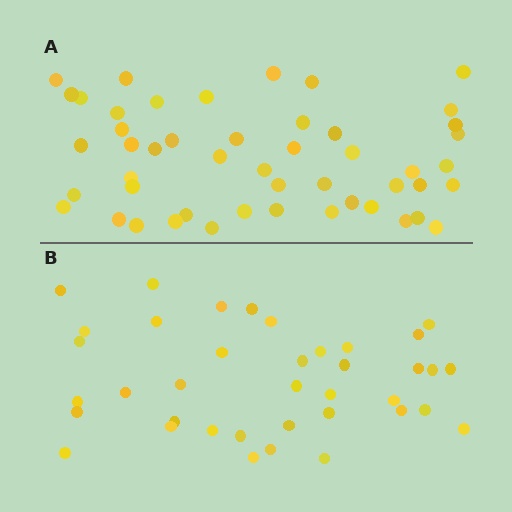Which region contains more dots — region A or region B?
Region A (the top region) has more dots.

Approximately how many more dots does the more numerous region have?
Region A has roughly 12 or so more dots than region B.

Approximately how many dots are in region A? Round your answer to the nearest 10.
About 50 dots. (The exact count is 49, which rounds to 50.)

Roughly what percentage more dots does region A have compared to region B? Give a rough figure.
About 30% more.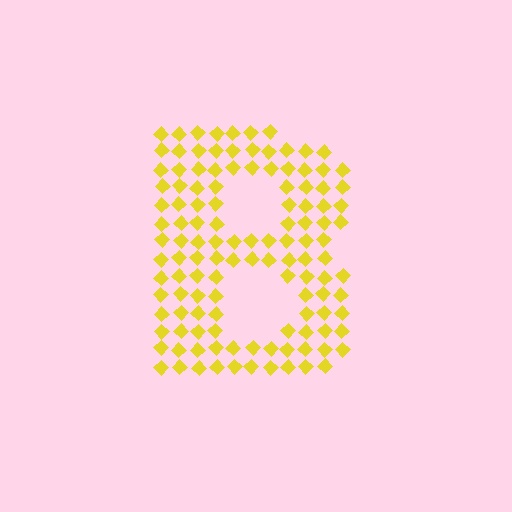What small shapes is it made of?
It is made of small diamonds.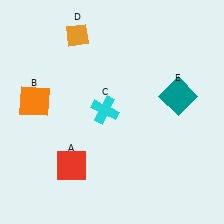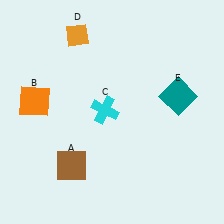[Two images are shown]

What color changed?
The square (A) changed from red in Image 1 to brown in Image 2.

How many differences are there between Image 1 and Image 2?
There is 1 difference between the two images.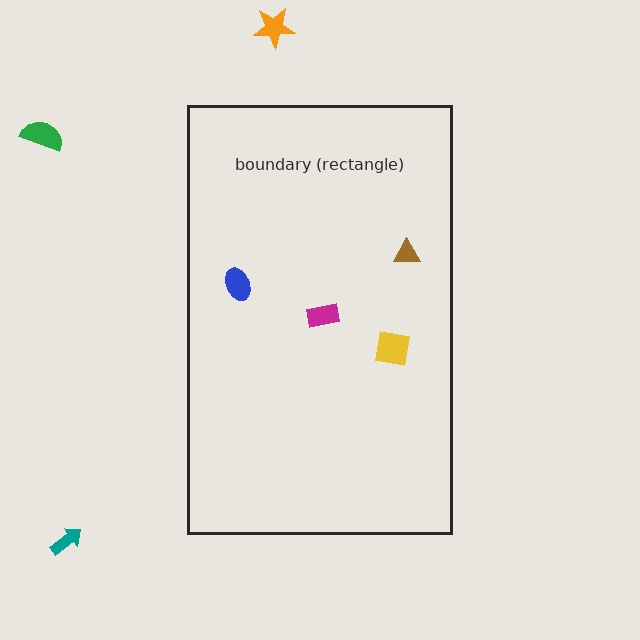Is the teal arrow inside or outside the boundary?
Outside.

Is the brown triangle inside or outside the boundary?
Inside.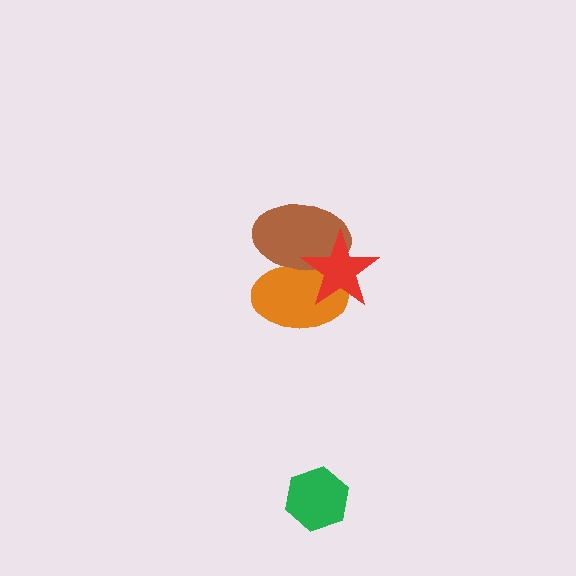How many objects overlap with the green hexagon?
0 objects overlap with the green hexagon.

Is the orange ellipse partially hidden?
Yes, it is partially covered by another shape.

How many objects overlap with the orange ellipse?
2 objects overlap with the orange ellipse.